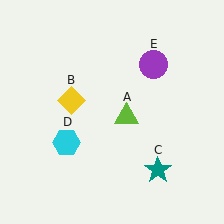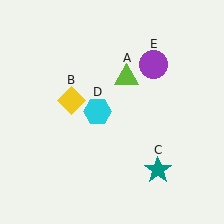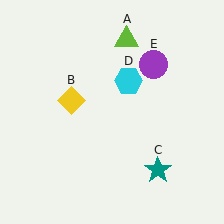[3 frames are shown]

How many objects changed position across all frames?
2 objects changed position: lime triangle (object A), cyan hexagon (object D).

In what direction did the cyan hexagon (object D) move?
The cyan hexagon (object D) moved up and to the right.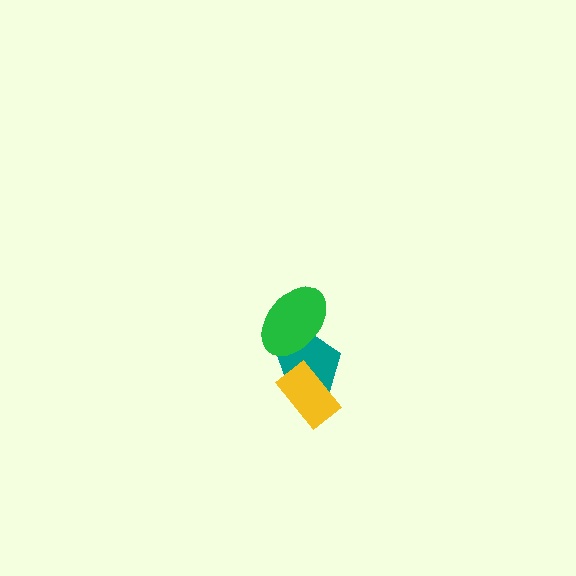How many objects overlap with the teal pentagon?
2 objects overlap with the teal pentagon.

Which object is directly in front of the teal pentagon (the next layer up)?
The green ellipse is directly in front of the teal pentagon.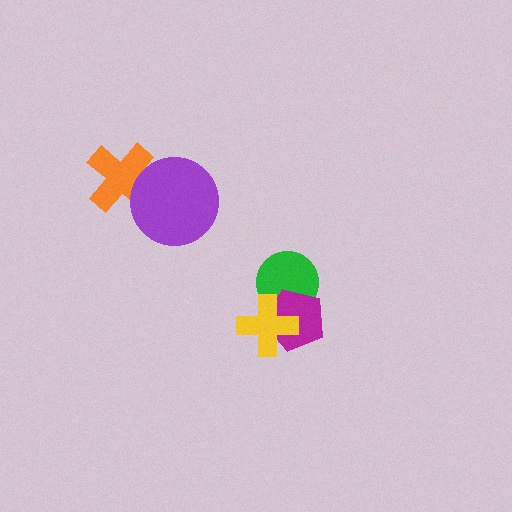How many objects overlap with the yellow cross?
2 objects overlap with the yellow cross.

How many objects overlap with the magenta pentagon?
2 objects overlap with the magenta pentagon.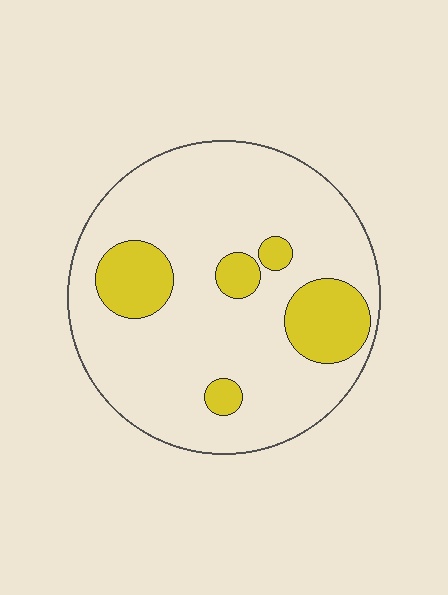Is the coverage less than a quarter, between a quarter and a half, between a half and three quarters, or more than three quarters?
Less than a quarter.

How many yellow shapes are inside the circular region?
5.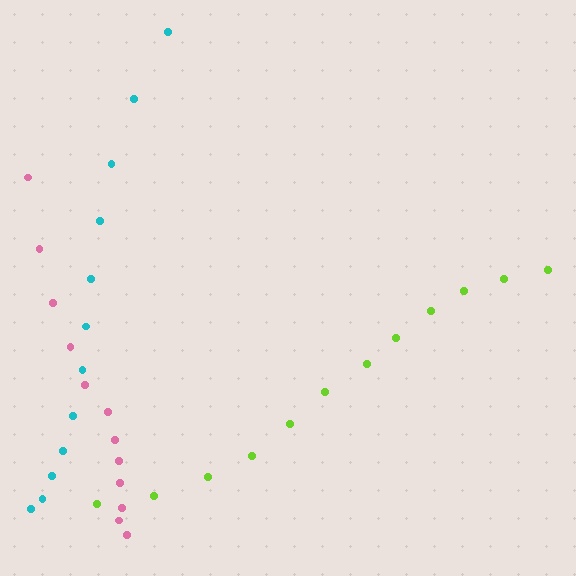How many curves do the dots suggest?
There are 3 distinct paths.